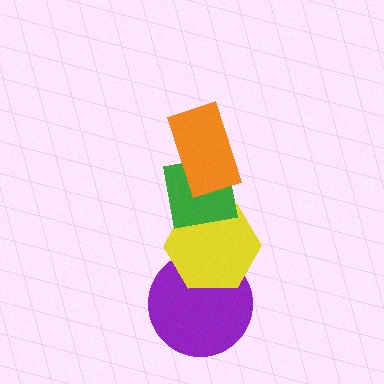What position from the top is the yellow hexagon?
The yellow hexagon is 3rd from the top.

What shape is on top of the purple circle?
The yellow hexagon is on top of the purple circle.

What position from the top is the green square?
The green square is 2nd from the top.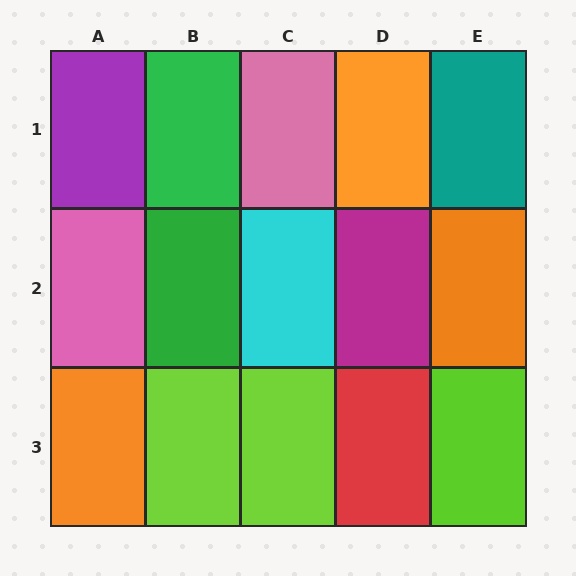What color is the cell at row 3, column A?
Orange.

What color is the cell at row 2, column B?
Green.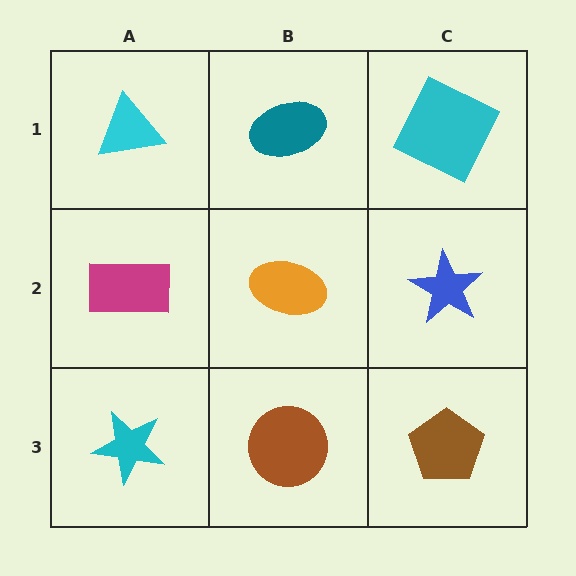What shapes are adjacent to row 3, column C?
A blue star (row 2, column C), a brown circle (row 3, column B).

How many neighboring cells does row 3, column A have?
2.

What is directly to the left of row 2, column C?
An orange ellipse.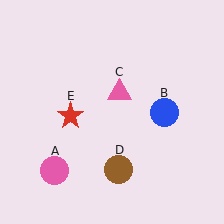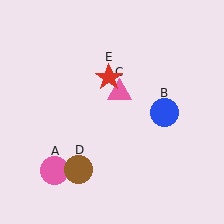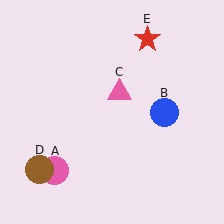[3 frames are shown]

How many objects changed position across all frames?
2 objects changed position: brown circle (object D), red star (object E).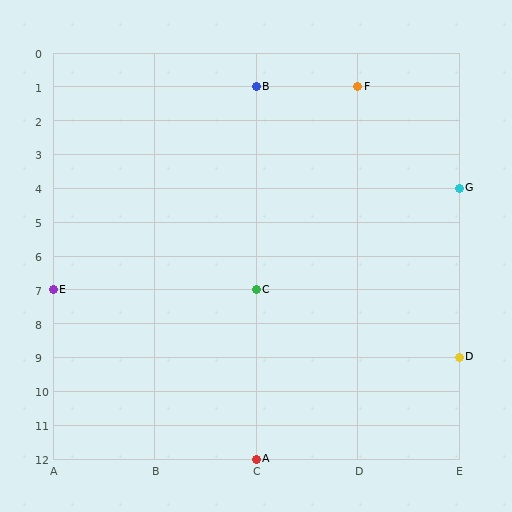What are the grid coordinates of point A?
Point A is at grid coordinates (C, 12).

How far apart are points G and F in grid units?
Points G and F are 1 column and 3 rows apart (about 3.2 grid units diagonally).